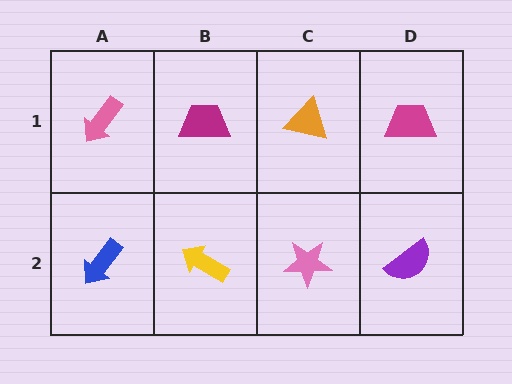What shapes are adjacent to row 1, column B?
A yellow arrow (row 2, column B), a pink arrow (row 1, column A), an orange triangle (row 1, column C).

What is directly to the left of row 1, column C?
A magenta trapezoid.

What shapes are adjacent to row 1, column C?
A pink star (row 2, column C), a magenta trapezoid (row 1, column B), a magenta trapezoid (row 1, column D).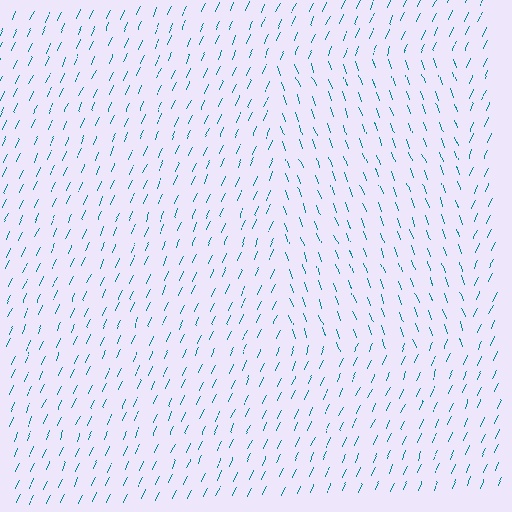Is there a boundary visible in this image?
Yes, there is a texture boundary formed by a change in line orientation.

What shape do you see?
I see a rectangle.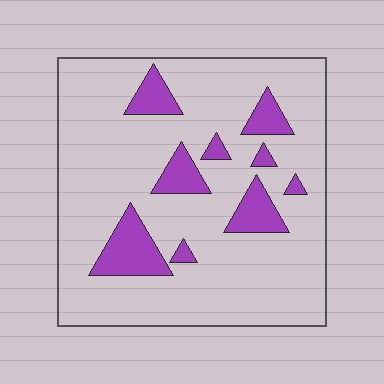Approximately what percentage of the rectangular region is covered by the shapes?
Approximately 15%.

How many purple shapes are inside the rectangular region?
9.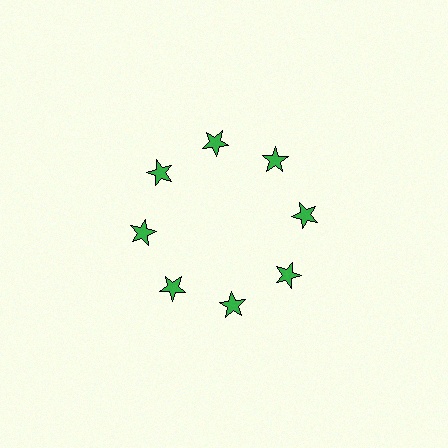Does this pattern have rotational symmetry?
Yes, this pattern has 8-fold rotational symmetry. It looks the same after rotating 45 degrees around the center.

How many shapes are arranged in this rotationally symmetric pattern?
There are 8 shapes, arranged in 8 groups of 1.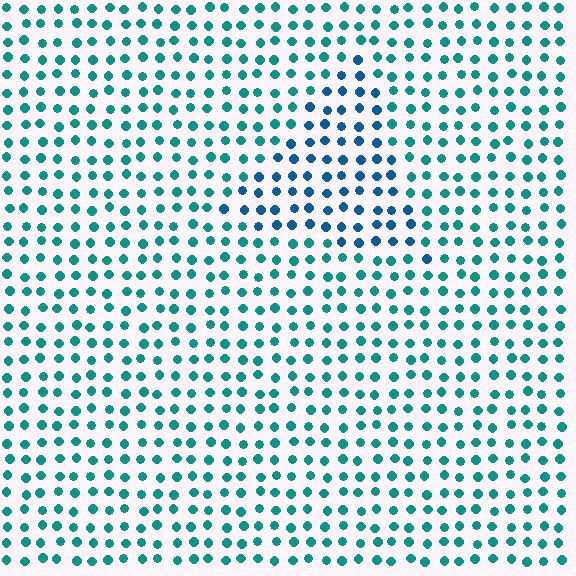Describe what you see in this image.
The image is filled with small teal elements in a uniform arrangement. A triangle-shaped region is visible where the elements are tinted to a slightly different hue, forming a subtle color boundary.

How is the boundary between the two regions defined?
The boundary is defined purely by a slight shift in hue (about 30 degrees). Spacing, size, and orientation are identical on both sides.